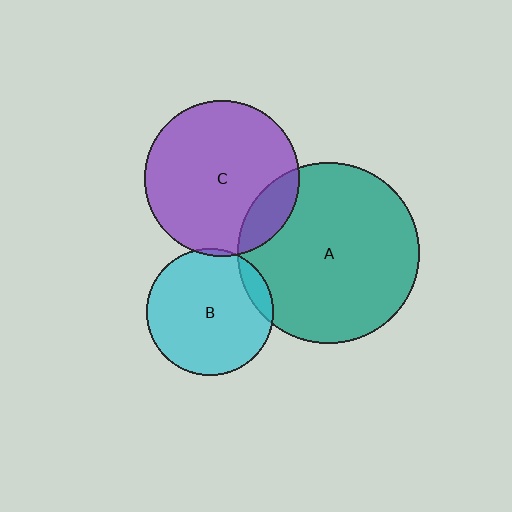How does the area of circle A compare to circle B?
Approximately 2.0 times.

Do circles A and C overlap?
Yes.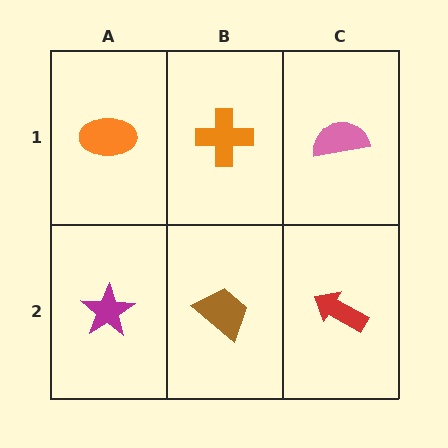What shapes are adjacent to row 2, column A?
An orange ellipse (row 1, column A), a brown trapezoid (row 2, column B).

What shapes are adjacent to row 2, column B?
An orange cross (row 1, column B), a magenta star (row 2, column A), a red arrow (row 2, column C).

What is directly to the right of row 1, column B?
A pink semicircle.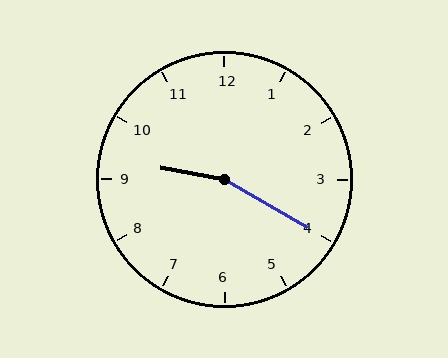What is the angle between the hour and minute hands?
Approximately 160 degrees.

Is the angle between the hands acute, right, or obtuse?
It is obtuse.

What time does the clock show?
9:20.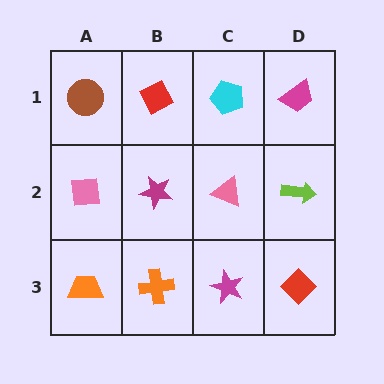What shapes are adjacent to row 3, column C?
A pink triangle (row 2, column C), an orange cross (row 3, column B), a red diamond (row 3, column D).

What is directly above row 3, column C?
A pink triangle.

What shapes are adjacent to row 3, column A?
A pink square (row 2, column A), an orange cross (row 3, column B).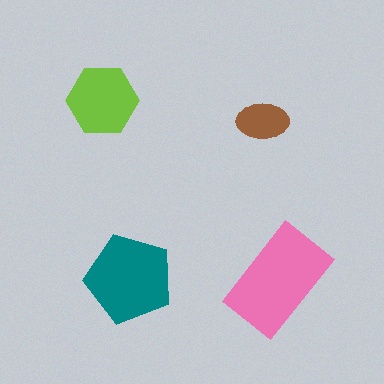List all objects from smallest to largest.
The brown ellipse, the lime hexagon, the teal pentagon, the pink rectangle.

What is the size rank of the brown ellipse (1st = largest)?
4th.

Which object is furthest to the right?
The pink rectangle is rightmost.